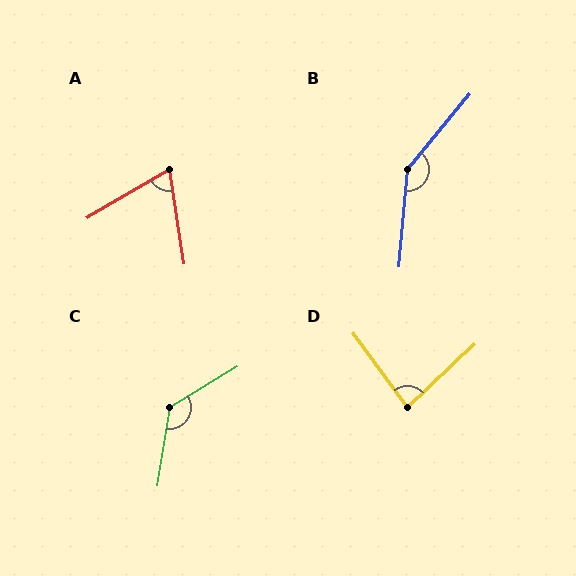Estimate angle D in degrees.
Approximately 83 degrees.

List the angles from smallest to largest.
A (68°), D (83°), C (130°), B (145°).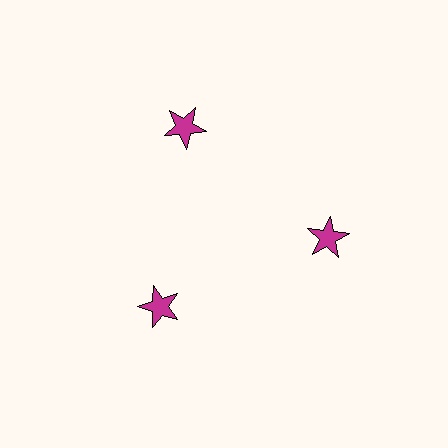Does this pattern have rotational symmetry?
Yes, this pattern has 3-fold rotational symmetry. It looks the same after rotating 120 degrees around the center.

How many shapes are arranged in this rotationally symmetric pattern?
There are 3 shapes, arranged in 3 groups of 1.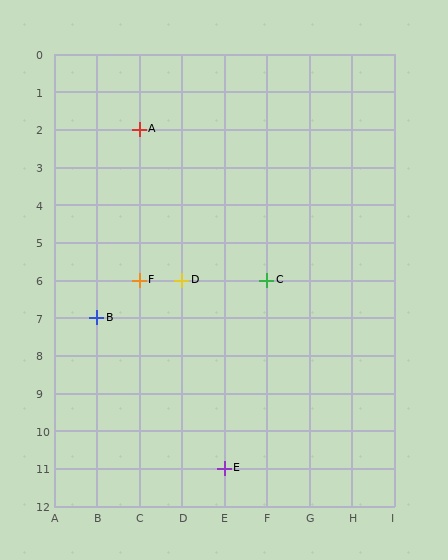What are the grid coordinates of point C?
Point C is at grid coordinates (F, 6).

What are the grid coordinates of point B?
Point B is at grid coordinates (B, 7).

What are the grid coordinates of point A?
Point A is at grid coordinates (C, 2).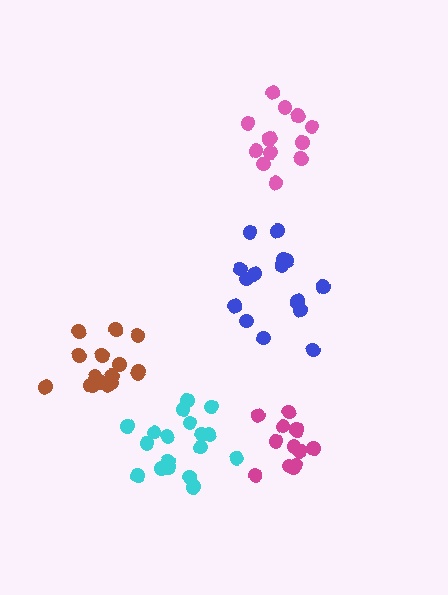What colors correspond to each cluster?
The clusters are colored: blue, pink, cyan, brown, magenta.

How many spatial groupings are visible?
There are 5 spatial groupings.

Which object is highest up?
The pink cluster is topmost.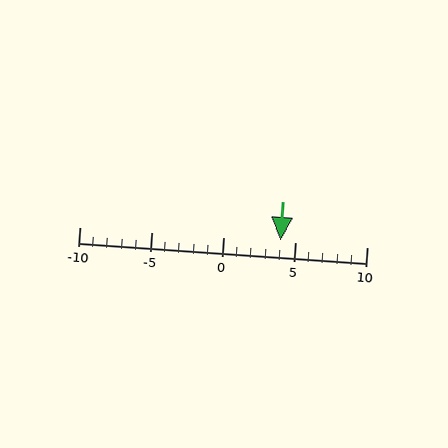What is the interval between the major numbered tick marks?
The major tick marks are spaced 5 units apart.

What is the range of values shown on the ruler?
The ruler shows values from -10 to 10.